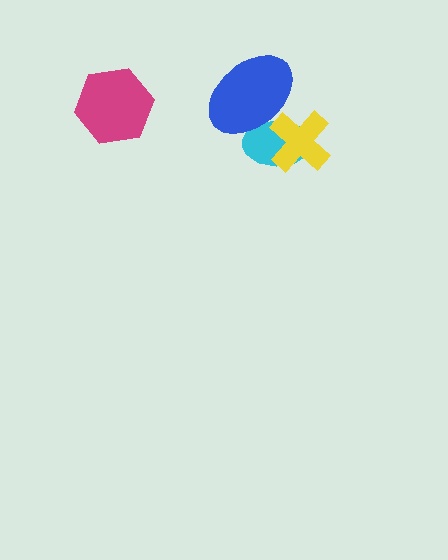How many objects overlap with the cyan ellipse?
2 objects overlap with the cyan ellipse.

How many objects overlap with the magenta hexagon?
0 objects overlap with the magenta hexagon.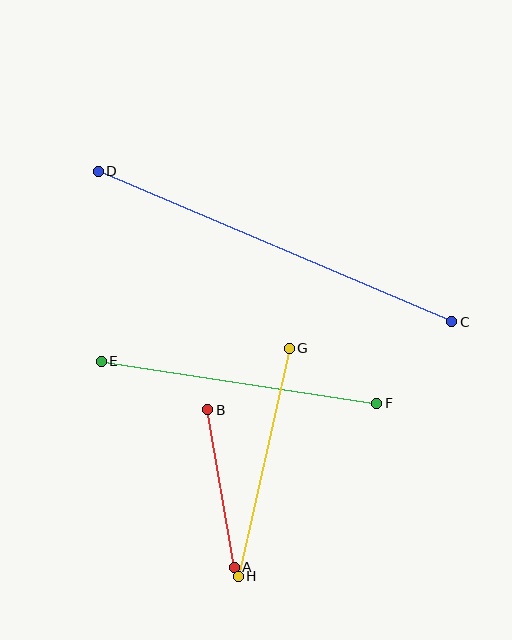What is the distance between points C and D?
The distance is approximately 384 pixels.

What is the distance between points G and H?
The distance is approximately 233 pixels.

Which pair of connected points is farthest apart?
Points C and D are farthest apart.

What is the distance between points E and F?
The distance is approximately 279 pixels.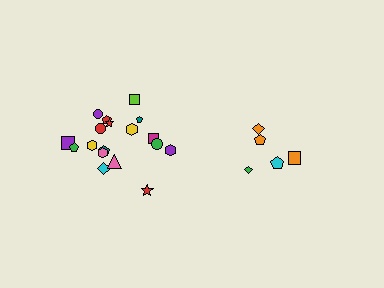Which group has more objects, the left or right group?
The left group.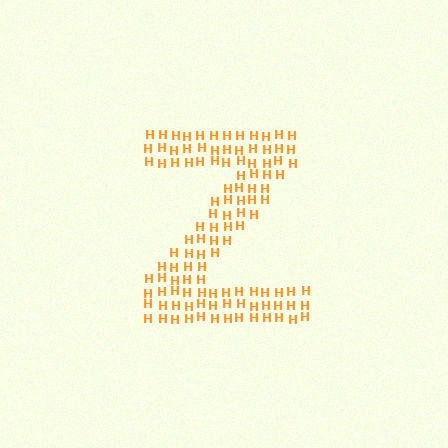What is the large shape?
The large shape is the letter Z.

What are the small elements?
The small elements are letter H's.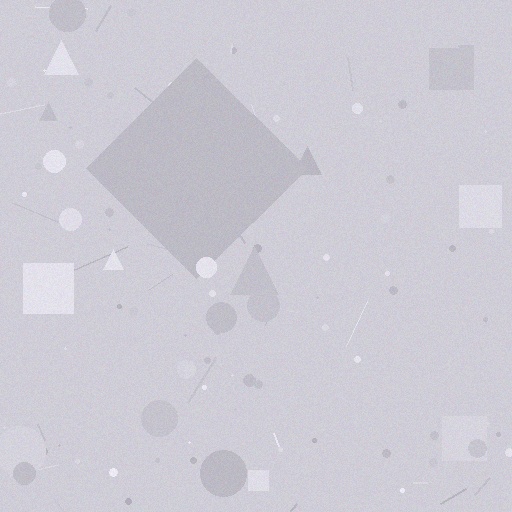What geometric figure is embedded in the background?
A diamond is embedded in the background.